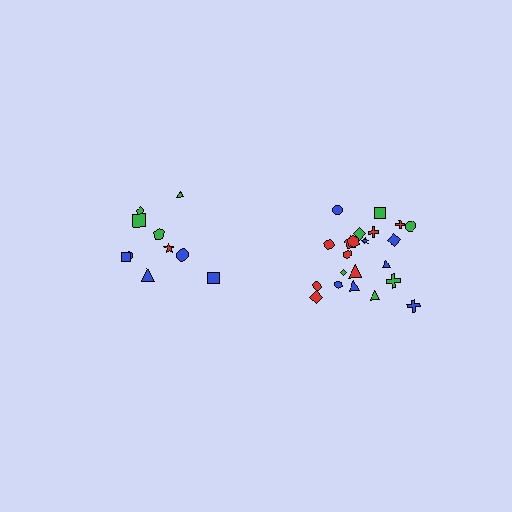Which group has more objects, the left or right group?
The right group.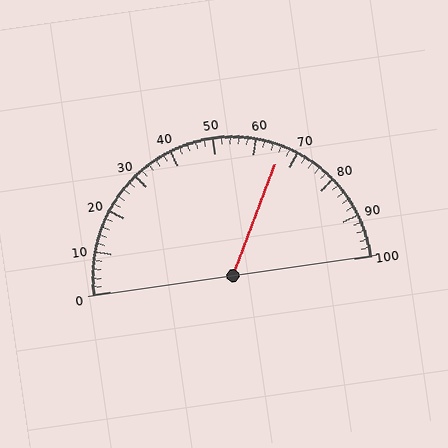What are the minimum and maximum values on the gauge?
The gauge ranges from 0 to 100.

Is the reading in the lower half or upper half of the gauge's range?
The reading is in the upper half of the range (0 to 100).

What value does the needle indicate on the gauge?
The needle indicates approximately 66.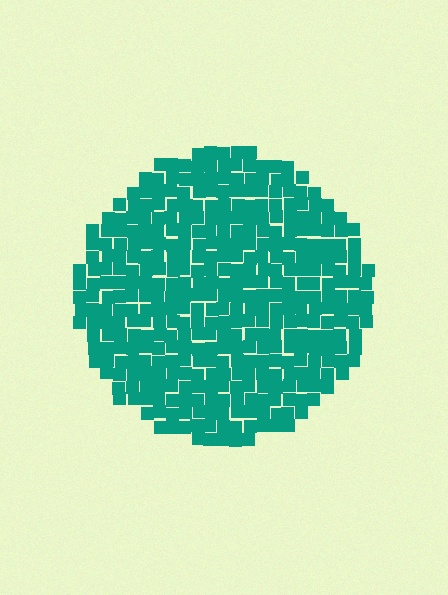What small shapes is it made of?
It is made of small squares.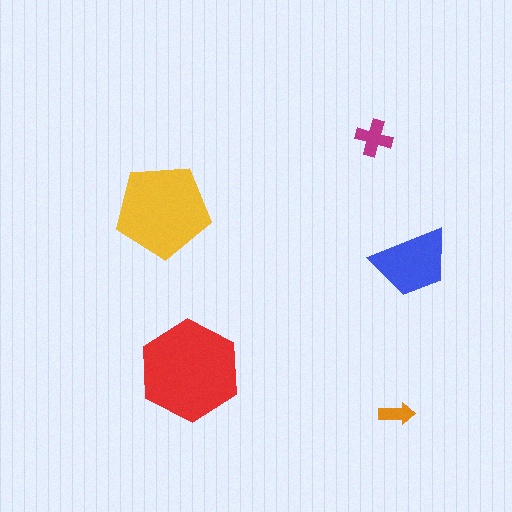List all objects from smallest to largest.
The orange arrow, the magenta cross, the blue trapezoid, the yellow pentagon, the red hexagon.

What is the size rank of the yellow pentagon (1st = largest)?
2nd.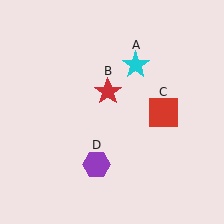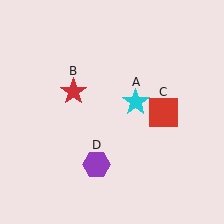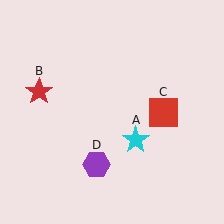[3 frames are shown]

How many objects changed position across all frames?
2 objects changed position: cyan star (object A), red star (object B).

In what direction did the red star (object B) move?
The red star (object B) moved left.